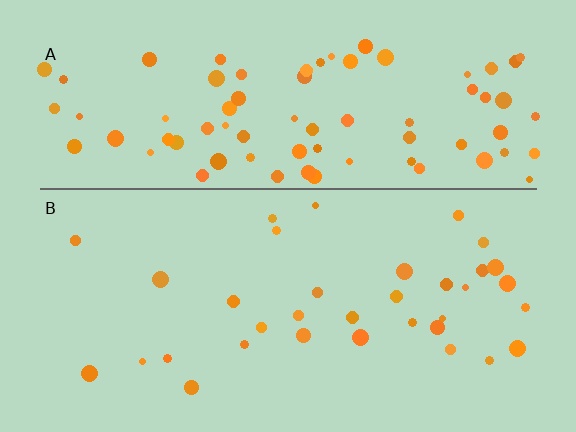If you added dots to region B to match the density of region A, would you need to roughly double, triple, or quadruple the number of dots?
Approximately double.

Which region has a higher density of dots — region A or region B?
A (the top).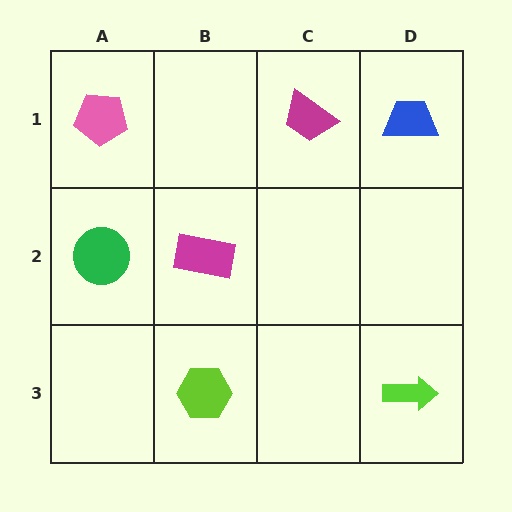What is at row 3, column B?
A lime hexagon.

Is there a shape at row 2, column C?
No, that cell is empty.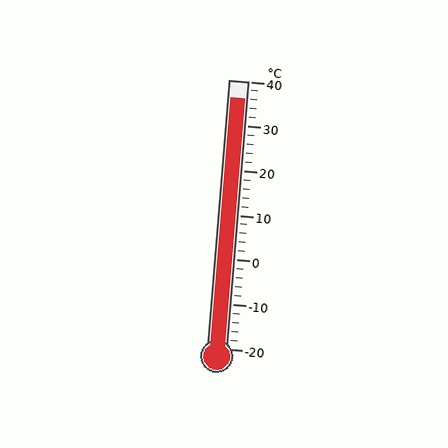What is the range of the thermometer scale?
The thermometer scale ranges from -20°C to 40°C.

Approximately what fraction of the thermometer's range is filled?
The thermometer is filled to approximately 95% of its range.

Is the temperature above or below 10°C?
The temperature is above 10°C.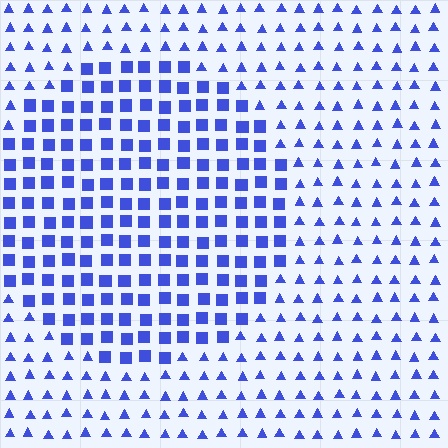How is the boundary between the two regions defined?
The boundary is defined by a change in element shape: squares inside vs. triangles outside. All elements share the same color and spacing.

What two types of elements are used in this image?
The image uses squares inside the circle region and triangles outside it.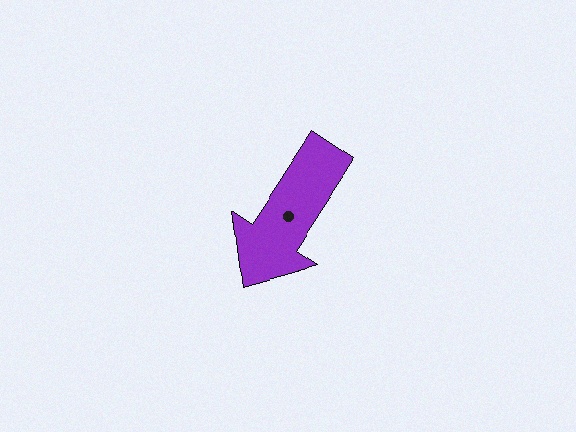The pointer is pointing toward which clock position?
Roughly 7 o'clock.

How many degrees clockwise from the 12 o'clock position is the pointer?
Approximately 214 degrees.